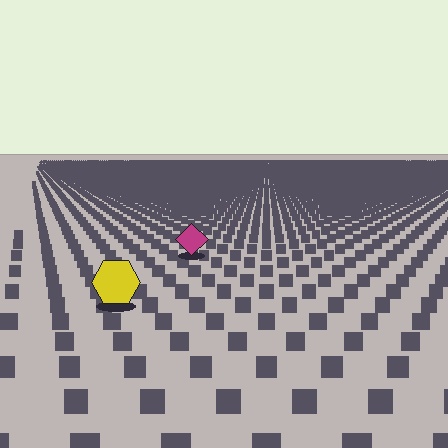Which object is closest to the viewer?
The yellow hexagon is closest. The texture marks near it are larger and more spread out.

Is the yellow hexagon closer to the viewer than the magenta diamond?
Yes. The yellow hexagon is closer — you can tell from the texture gradient: the ground texture is coarser near it.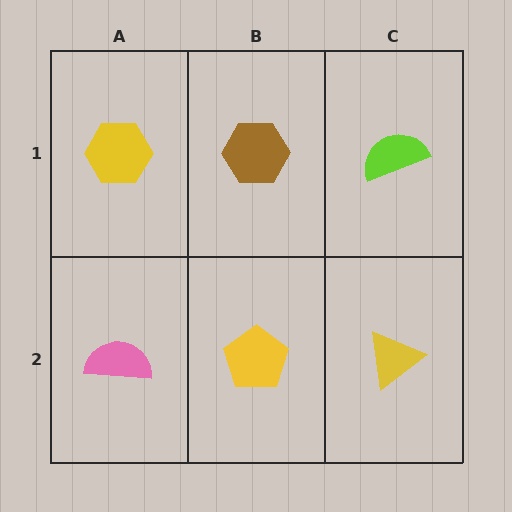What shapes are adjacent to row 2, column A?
A yellow hexagon (row 1, column A), a yellow pentagon (row 2, column B).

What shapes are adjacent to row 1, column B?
A yellow pentagon (row 2, column B), a yellow hexagon (row 1, column A), a lime semicircle (row 1, column C).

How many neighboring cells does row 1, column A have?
2.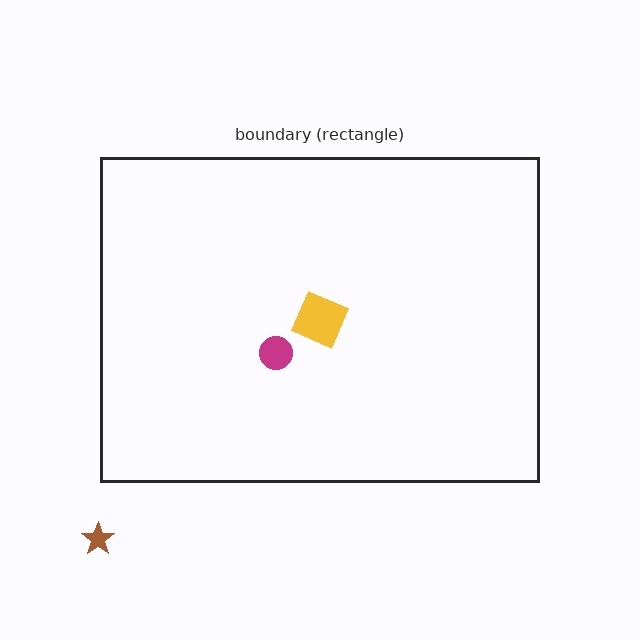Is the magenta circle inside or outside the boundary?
Inside.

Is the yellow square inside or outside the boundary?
Inside.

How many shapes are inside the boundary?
2 inside, 1 outside.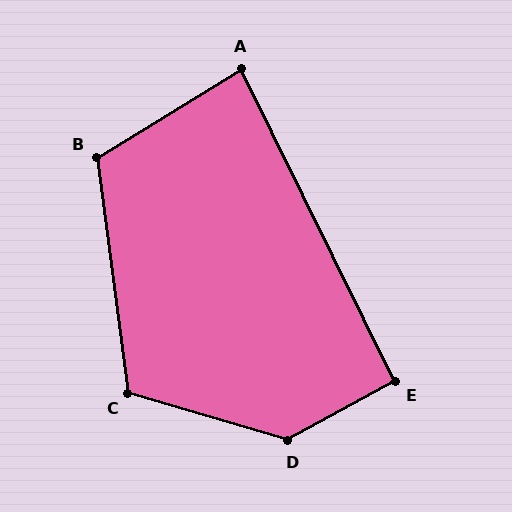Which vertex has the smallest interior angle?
A, at approximately 85 degrees.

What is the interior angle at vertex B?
Approximately 114 degrees (obtuse).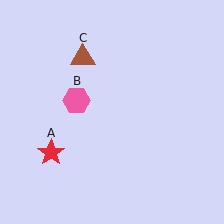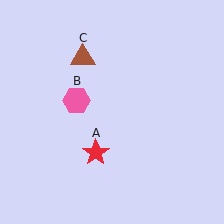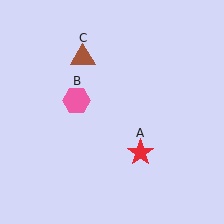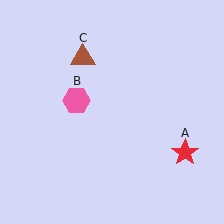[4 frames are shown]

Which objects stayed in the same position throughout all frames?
Pink hexagon (object B) and brown triangle (object C) remained stationary.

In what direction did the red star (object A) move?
The red star (object A) moved right.